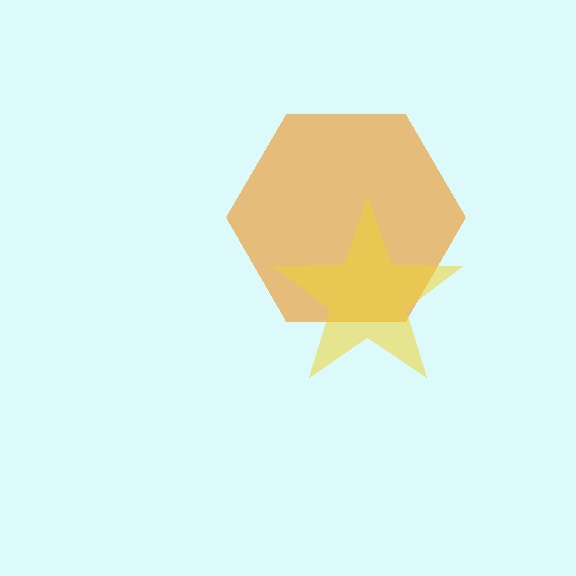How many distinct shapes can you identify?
There are 2 distinct shapes: an orange hexagon, a yellow star.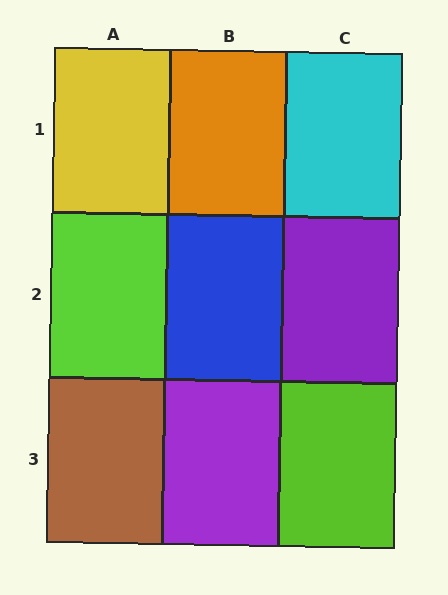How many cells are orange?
1 cell is orange.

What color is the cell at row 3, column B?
Purple.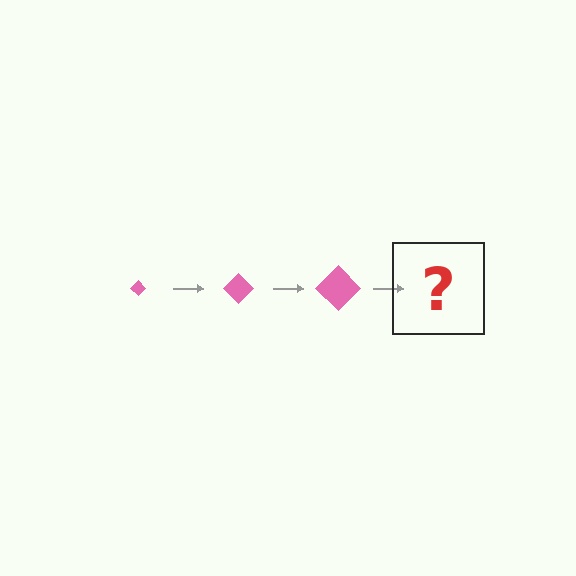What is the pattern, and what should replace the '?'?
The pattern is that the diamond gets progressively larger each step. The '?' should be a pink diamond, larger than the previous one.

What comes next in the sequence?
The next element should be a pink diamond, larger than the previous one.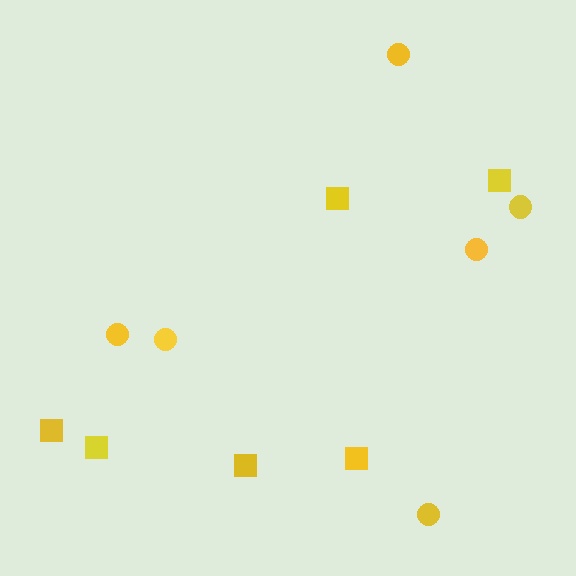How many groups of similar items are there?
There are 2 groups: one group of squares (6) and one group of circles (6).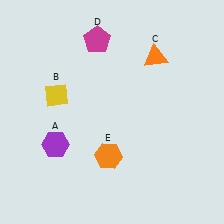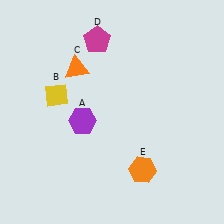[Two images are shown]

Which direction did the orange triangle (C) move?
The orange triangle (C) moved left.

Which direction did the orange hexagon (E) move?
The orange hexagon (E) moved right.